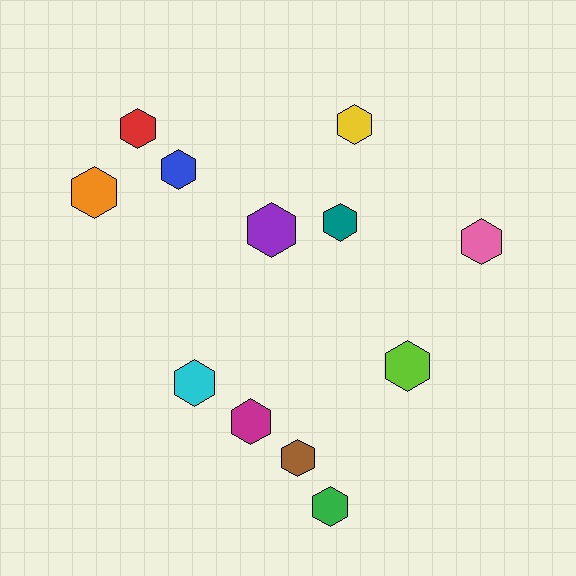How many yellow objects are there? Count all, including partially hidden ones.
There is 1 yellow object.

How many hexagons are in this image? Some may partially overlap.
There are 12 hexagons.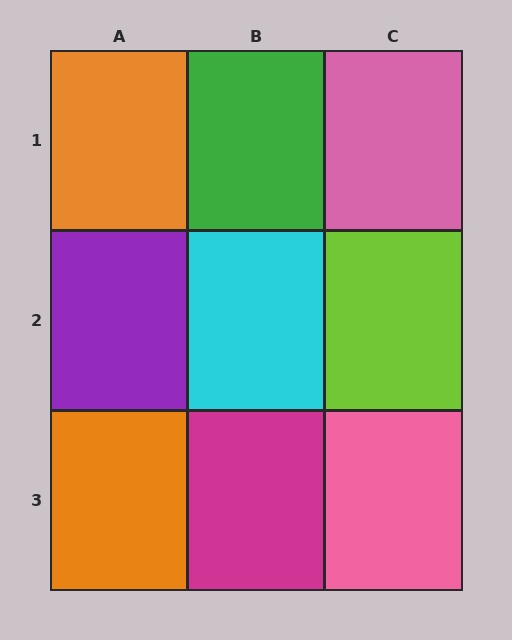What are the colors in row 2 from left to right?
Purple, cyan, lime.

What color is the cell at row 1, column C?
Pink.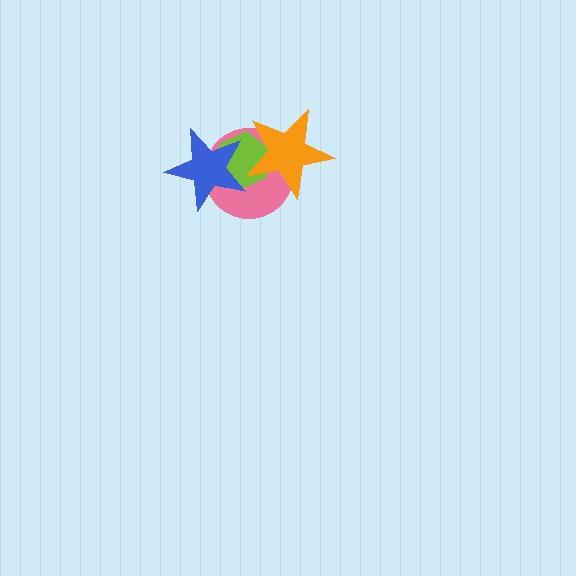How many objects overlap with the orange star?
3 objects overlap with the orange star.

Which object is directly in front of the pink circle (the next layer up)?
The lime hexagon is directly in front of the pink circle.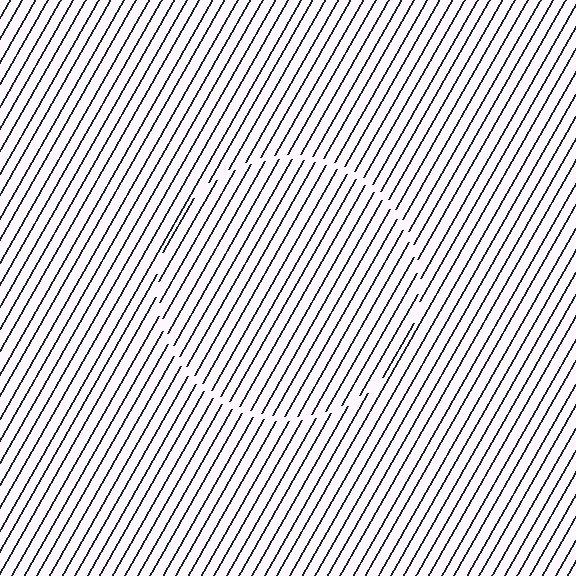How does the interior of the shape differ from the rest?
The interior of the shape contains the same grating, shifted by half a period — the contour is defined by the phase discontinuity where line-ends from the inner and outer gratings abut.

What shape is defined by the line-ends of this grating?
An illusory circle. The interior of the shape contains the same grating, shifted by half a period — the contour is defined by the phase discontinuity where line-ends from the inner and outer gratings abut.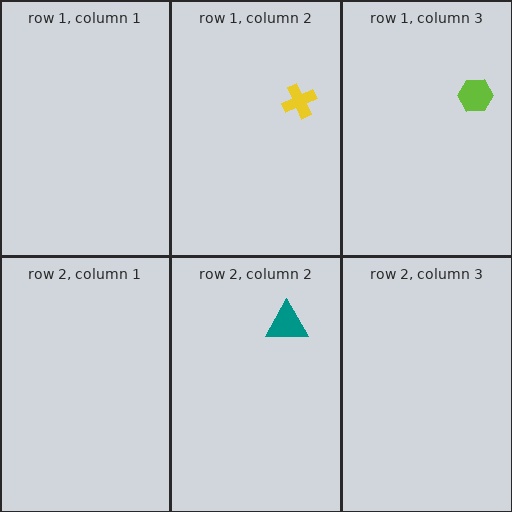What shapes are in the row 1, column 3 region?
The lime hexagon.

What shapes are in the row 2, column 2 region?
The teal triangle.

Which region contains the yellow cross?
The row 1, column 2 region.